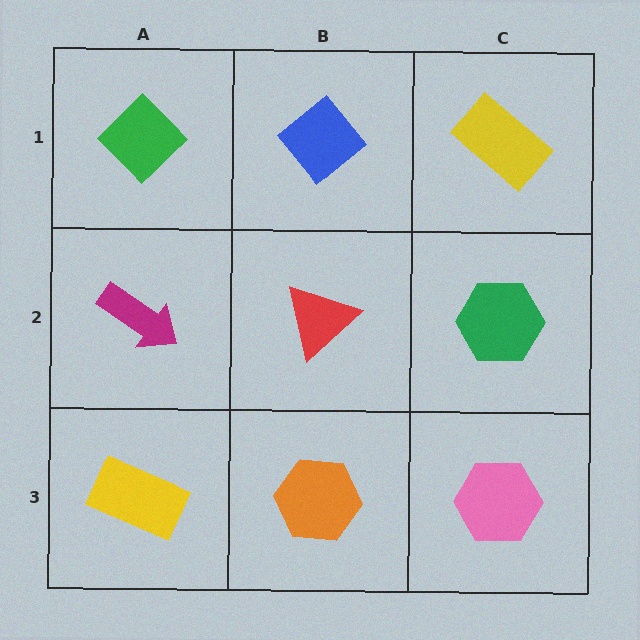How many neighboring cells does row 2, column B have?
4.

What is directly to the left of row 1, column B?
A green diamond.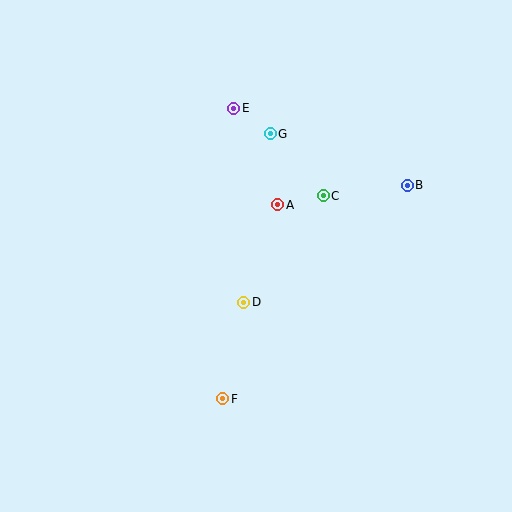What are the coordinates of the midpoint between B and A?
The midpoint between B and A is at (343, 195).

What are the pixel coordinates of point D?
Point D is at (244, 302).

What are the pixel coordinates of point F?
Point F is at (223, 399).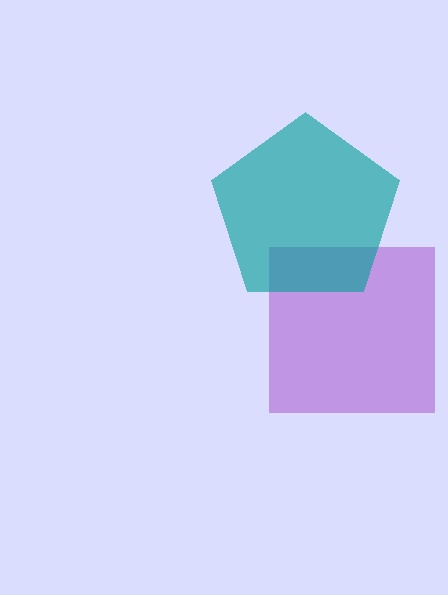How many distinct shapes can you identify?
There are 2 distinct shapes: a purple square, a teal pentagon.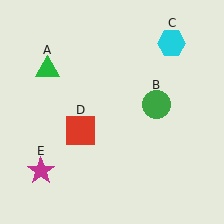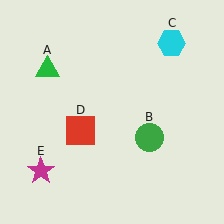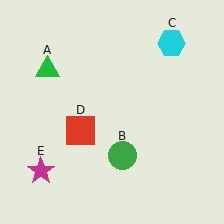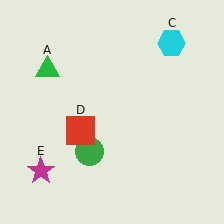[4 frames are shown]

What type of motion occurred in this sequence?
The green circle (object B) rotated clockwise around the center of the scene.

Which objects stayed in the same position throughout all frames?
Green triangle (object A) and cyan hexagon (object C) and red square (object D) and magenta star (object E) remained stationary.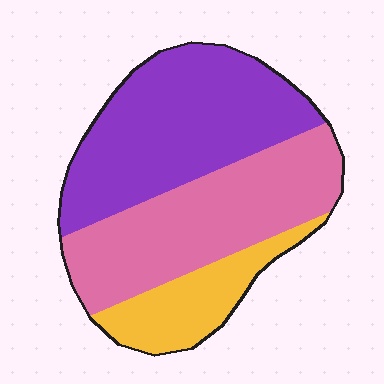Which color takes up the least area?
Yellow, at roughly 15%.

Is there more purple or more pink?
Purple.